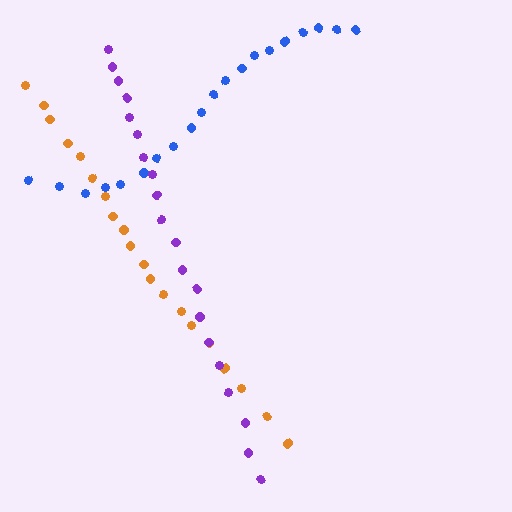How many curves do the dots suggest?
There are 3 distinct paths.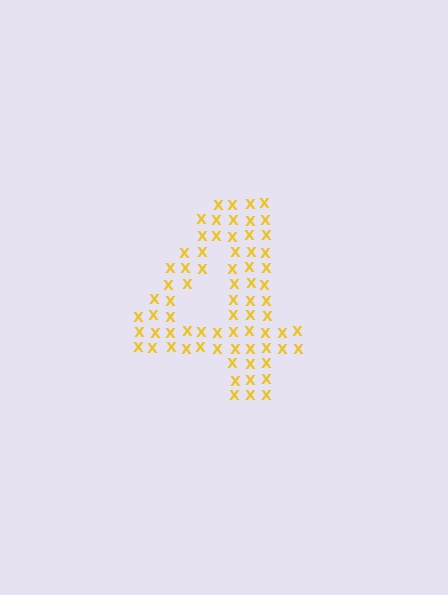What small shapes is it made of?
It is made of small letter X's.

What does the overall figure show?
The overall figure shows the digit 4.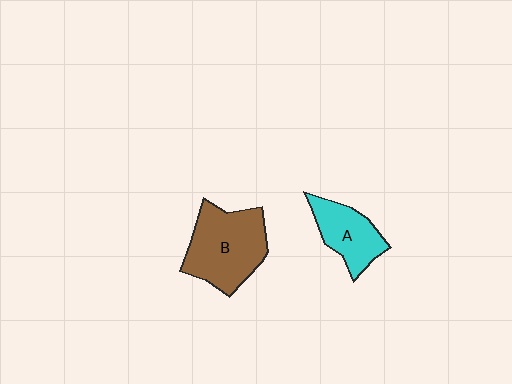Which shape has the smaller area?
Shape A (cyan).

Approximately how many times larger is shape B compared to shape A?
Approximately 1.6 times.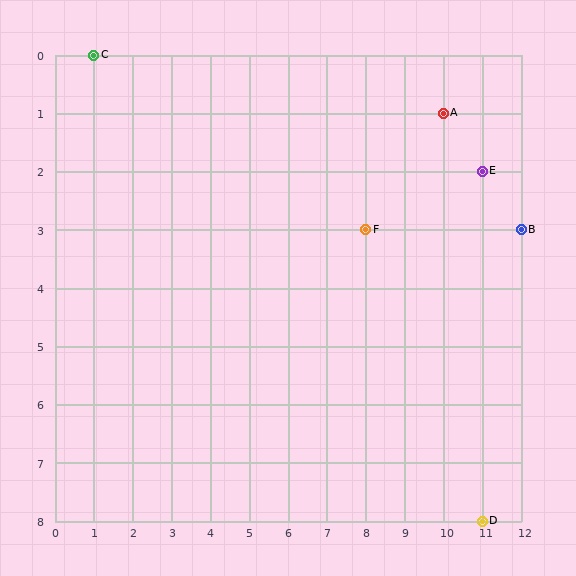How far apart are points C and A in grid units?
Points C and A are 9 columns and 1 row apart (about 9.1 grid units diagonally).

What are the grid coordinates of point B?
Point B is at grid coordinates (12, 3).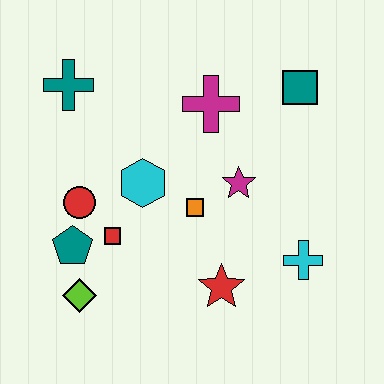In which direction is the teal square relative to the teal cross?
The teal square is to the right of the teal cross.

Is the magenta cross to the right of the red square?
Yes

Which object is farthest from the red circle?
The teal square is farthest from the red circle.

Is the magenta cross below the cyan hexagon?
No